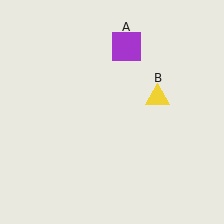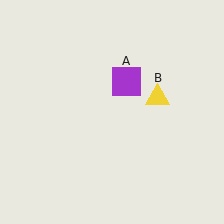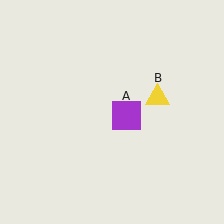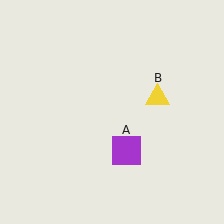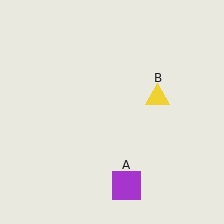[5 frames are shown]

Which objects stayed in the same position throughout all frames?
Yellow triangle (object B) remained stationary.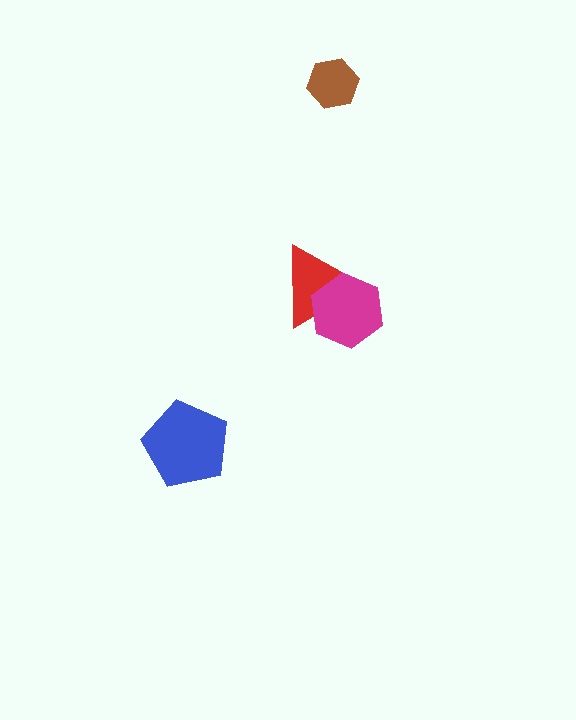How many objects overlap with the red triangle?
1 object overlaps with the red triangle.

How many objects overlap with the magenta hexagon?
1 object overlaps with the magenta hexagon.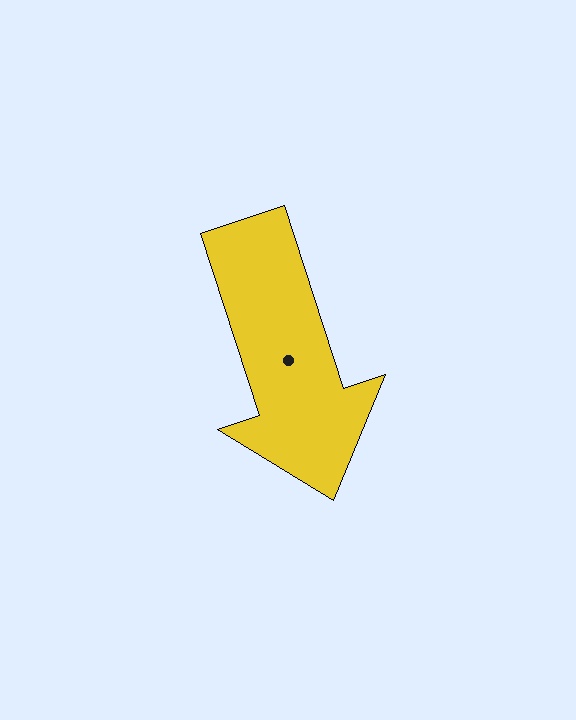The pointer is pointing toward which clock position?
Roughly 5 o'clock.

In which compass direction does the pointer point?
South.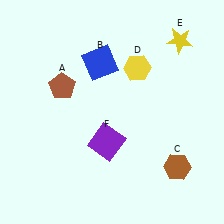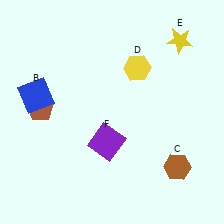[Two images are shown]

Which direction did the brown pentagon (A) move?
The brown pentagon (A) moved down.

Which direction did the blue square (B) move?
The blue square (B) moved left.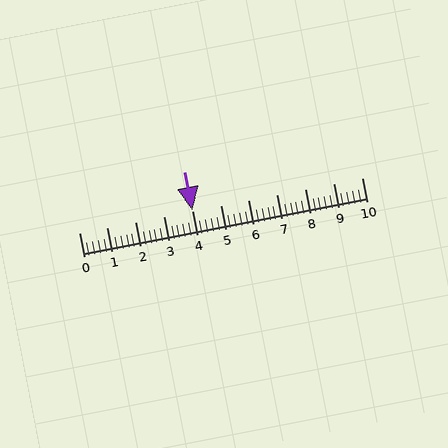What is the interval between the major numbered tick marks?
The major tick marks are spaced 1 units apart.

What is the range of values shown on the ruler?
The ruler shows values from 0 to 10.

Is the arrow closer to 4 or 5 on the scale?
The arrow is closer to 4.